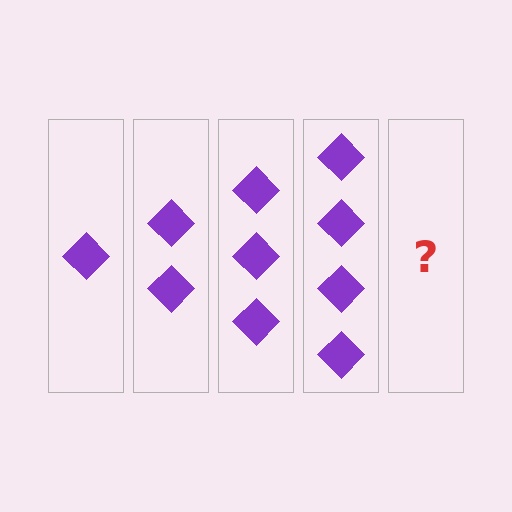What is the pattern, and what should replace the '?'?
The pattern is that each step adds one more diamond. The '?' should be 5 diamonds.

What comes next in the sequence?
The next element should be 5 diamonds.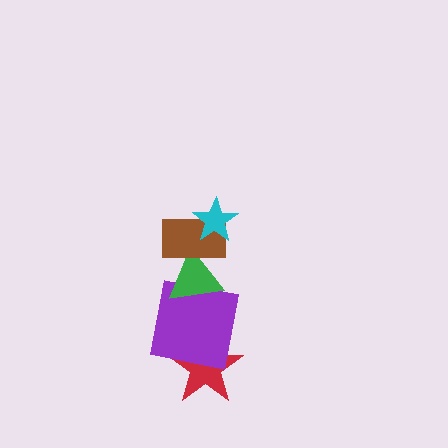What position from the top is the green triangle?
The green triangle is 3rd from the top.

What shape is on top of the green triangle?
The brown rectangle is on top of the green triangle.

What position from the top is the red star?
The red star is 5th from the top.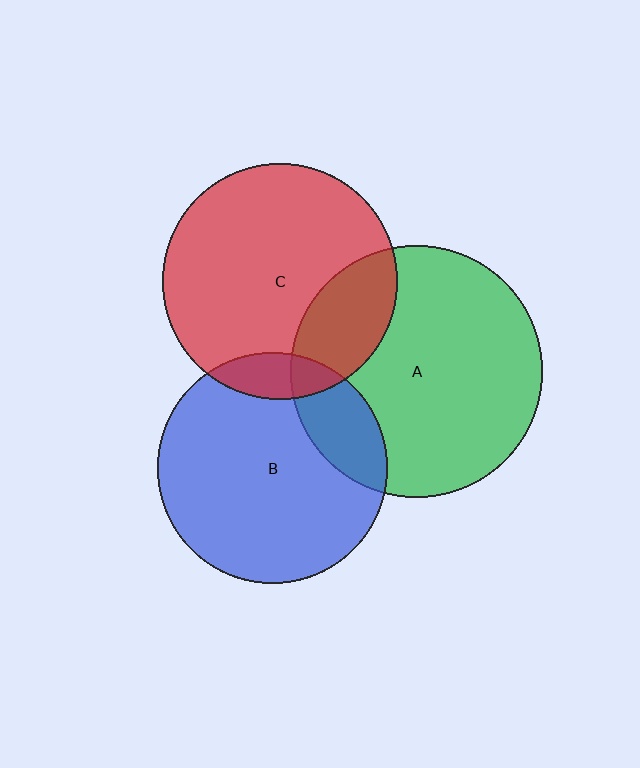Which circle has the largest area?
Circle A (green).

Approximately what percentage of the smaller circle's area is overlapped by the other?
Approximately 25%.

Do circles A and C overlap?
Yes.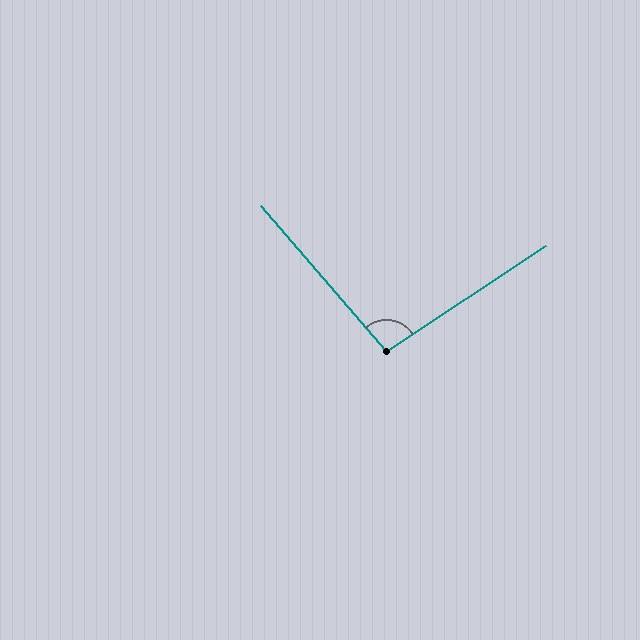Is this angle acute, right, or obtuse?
It is obtuse.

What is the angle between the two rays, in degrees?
Approximately 97 degrees.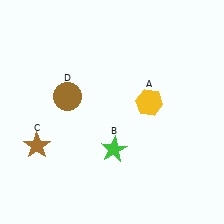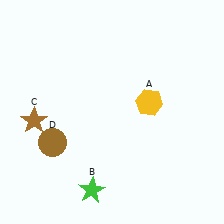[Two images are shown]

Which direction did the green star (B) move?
The green star (B) moved down.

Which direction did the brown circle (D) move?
The brown circle (D) moved down.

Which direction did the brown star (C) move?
The brown star (C) moved up.